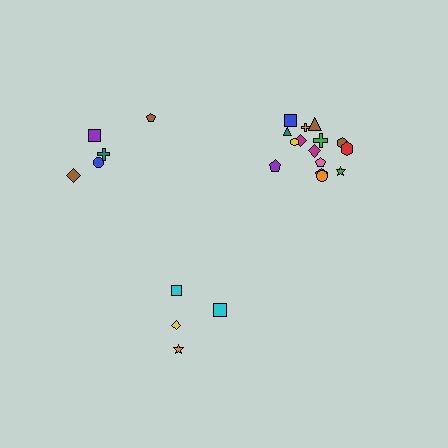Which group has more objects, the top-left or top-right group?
The top-right group.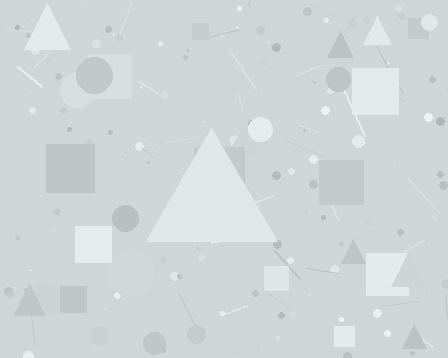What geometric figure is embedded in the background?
A triangle is embedded in the background.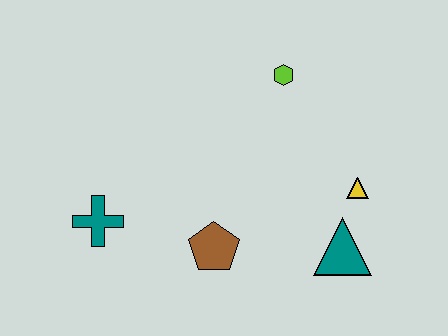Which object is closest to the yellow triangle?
The teal triangle is closest to the yellow triangle.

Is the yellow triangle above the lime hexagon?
No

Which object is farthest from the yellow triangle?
The teal cross is farthest from the yellow triangle.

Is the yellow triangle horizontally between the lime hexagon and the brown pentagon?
No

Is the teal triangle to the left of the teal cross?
No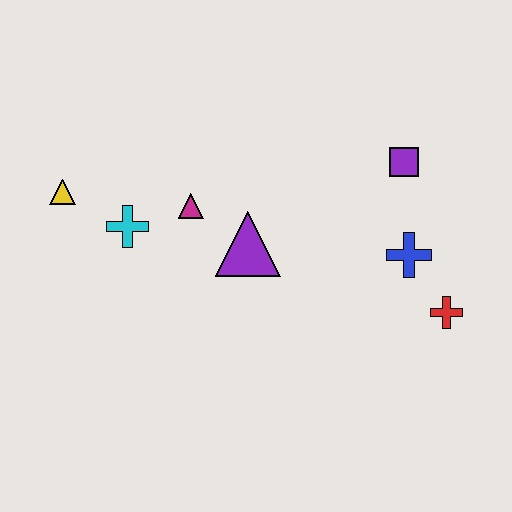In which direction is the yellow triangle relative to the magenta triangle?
The yellow triangle is to the left of the magenta triangle.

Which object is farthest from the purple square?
The yellow triangle is farthest from the purple square.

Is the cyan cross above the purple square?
No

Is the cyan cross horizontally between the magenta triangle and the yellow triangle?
Yes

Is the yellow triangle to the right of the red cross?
No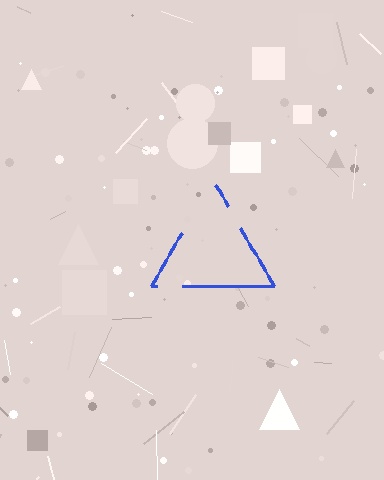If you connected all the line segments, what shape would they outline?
They would outline a triangle.